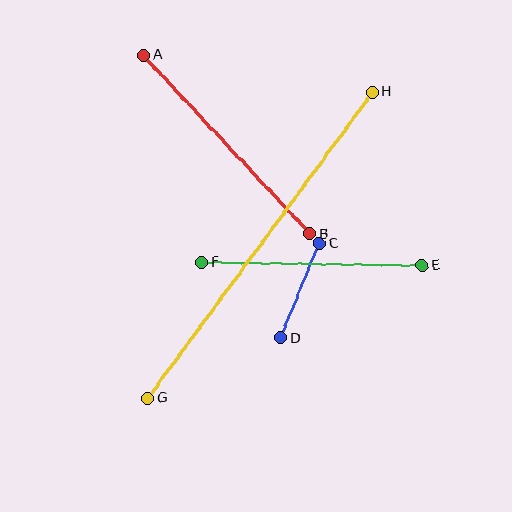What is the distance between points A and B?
The distance is approximately 244 pixels.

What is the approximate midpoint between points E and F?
The midpoint is at approximately (312, 264) pixels.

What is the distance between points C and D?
The distance is approximately 102 pixels.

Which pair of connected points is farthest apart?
Points G and H are farthest apart.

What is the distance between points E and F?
The distance is approximately 221 pixels.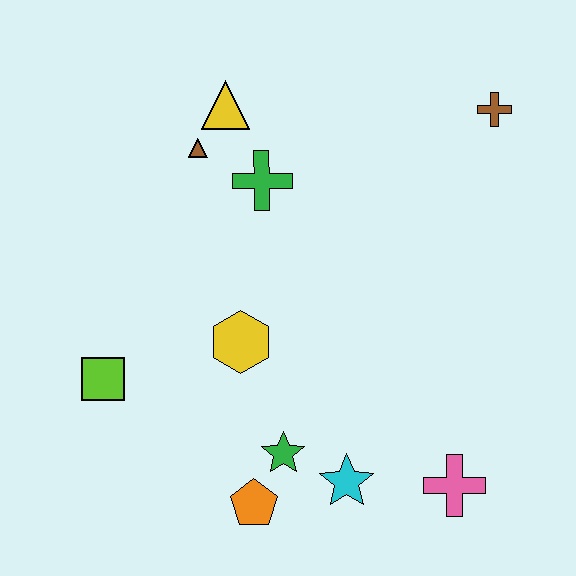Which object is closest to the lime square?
The yellow hexagon is closest to the lime square.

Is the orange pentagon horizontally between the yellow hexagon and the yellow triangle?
No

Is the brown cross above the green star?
Yes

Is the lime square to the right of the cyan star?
No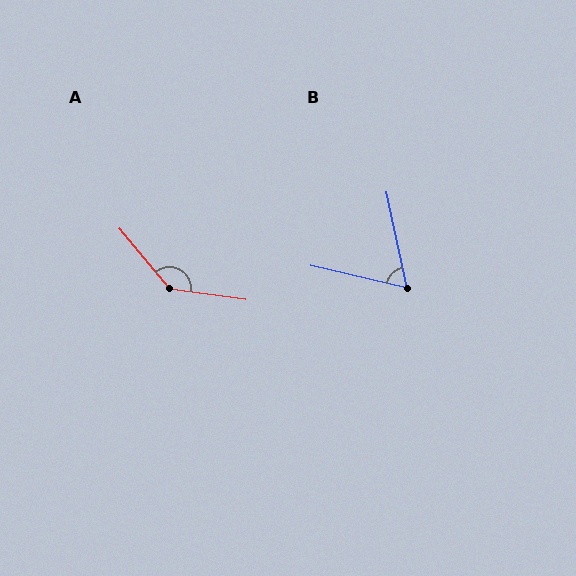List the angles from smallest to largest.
B (65°), A (138°).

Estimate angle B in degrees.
Approximately 65 degrees.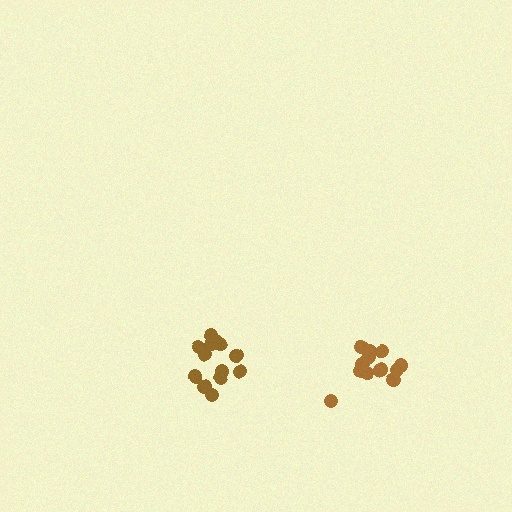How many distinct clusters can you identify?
There are 2 distinct clusters.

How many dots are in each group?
Group 1: 13 dots, Group 2: 13 dots (26 total).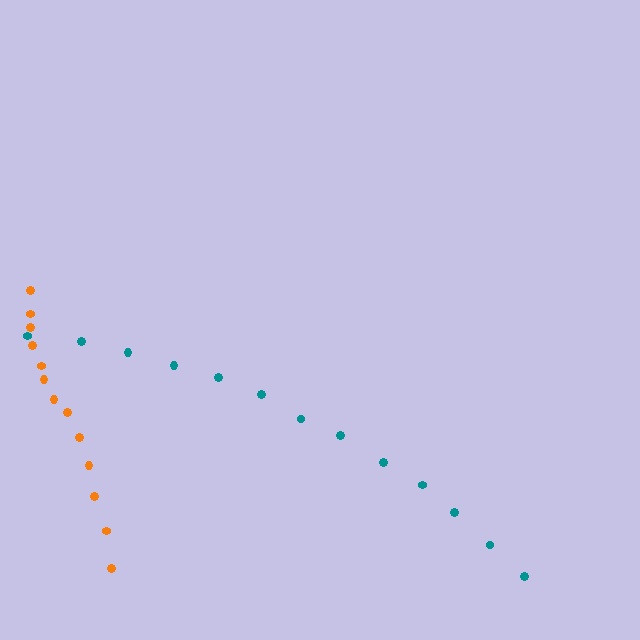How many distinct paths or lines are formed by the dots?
There are 2 distinct paths.